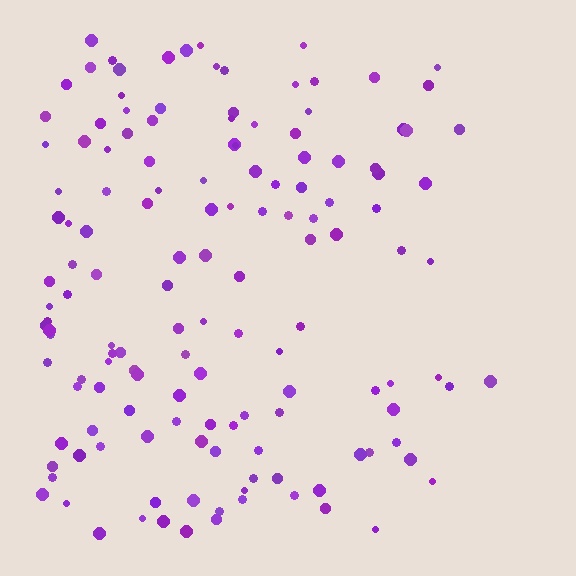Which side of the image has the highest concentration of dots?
The left.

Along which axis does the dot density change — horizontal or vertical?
Horizontal.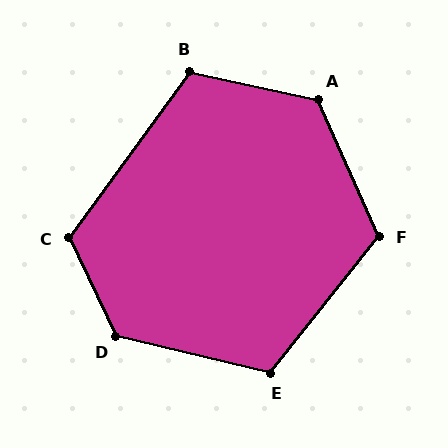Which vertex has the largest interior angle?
D, at approximately 129 degrees.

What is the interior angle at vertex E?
Approximately 115 degrees (obtuse).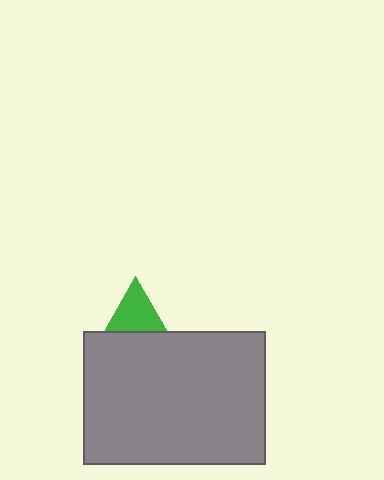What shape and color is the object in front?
The object in front is a gray rectangle.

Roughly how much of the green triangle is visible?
About half of it is visible (roughly 49%).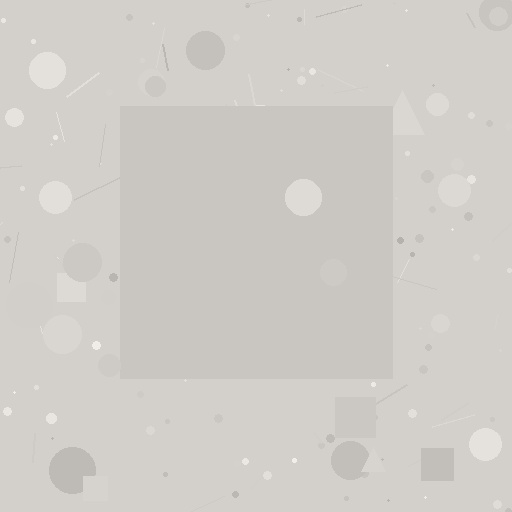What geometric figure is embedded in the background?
A square is embedded in the background.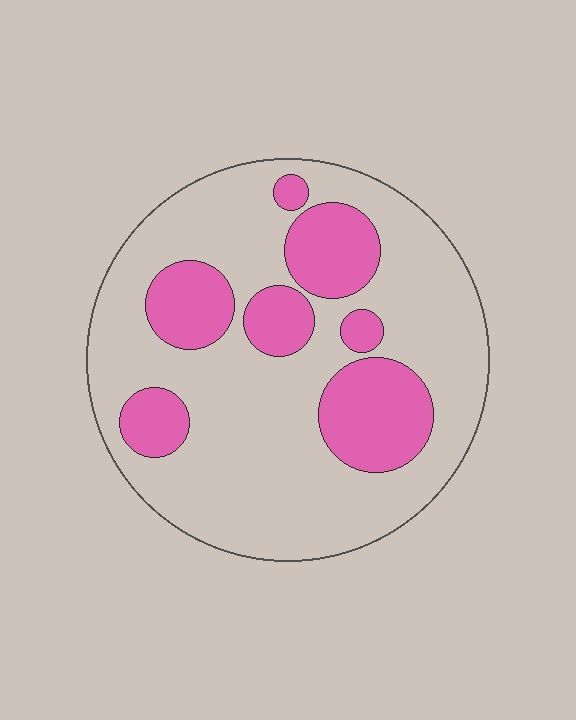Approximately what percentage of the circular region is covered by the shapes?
Approximately 25%.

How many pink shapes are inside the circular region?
7.